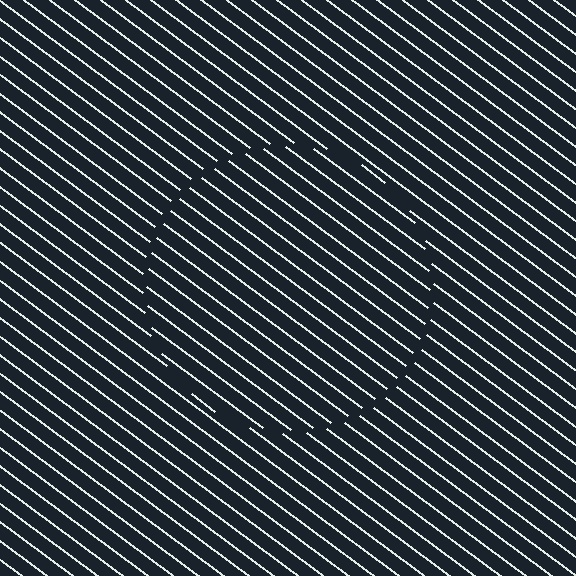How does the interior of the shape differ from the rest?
The interior of the shape contains the same grating, shifted by half a period — the contour is defined by the phase discontinuity where line-ends from the inner and outer gratings abut.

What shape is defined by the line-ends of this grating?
An illusory circle. The interior of the shape contains the same grating, shifted by half a period — the contour is defined by the phase discontinuity where line-ends from the inner and outer gratings abut.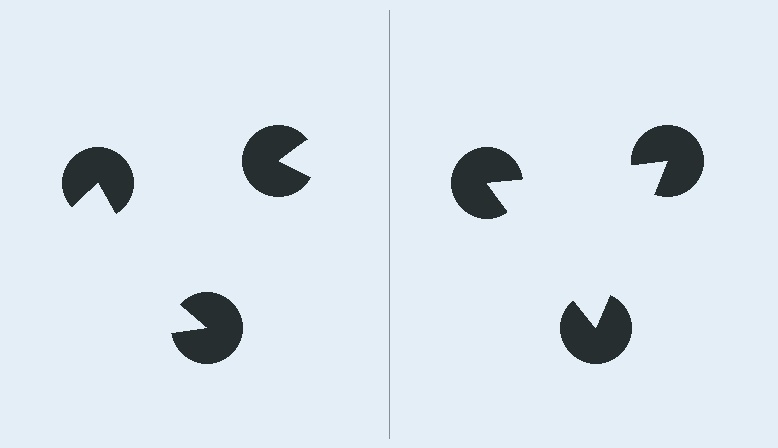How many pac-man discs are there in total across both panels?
6 — 3 on each side.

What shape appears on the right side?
An illusory triangle.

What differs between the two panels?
The pac-man discs are positioned identically on both sides; only the wedge orientations differ. On the right they align to a triangle; on the left they are misaligned.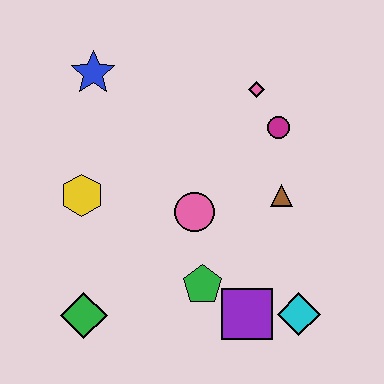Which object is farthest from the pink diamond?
The green diamond is farthest from the pink diamond.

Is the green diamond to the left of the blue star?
Yes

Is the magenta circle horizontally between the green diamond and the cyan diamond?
Yes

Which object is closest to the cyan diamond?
The purple square is closest to the cyan diamond.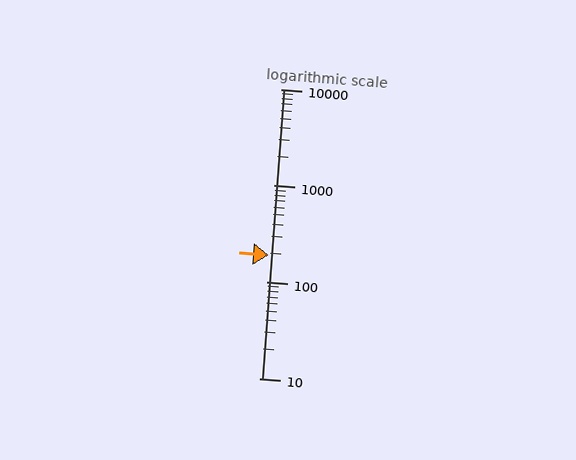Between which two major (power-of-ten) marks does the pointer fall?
The pointer is between 100 and 1000.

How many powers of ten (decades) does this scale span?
The scale spans 3 decades, from 10 to 10000.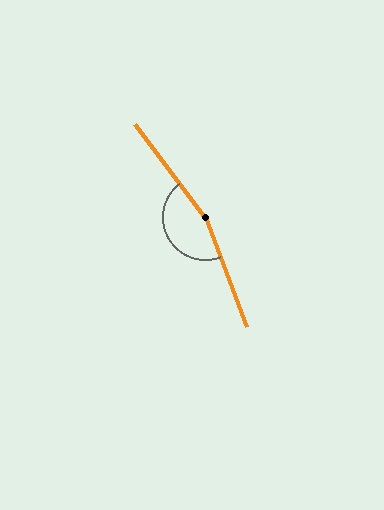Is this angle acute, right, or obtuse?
It is obtuse.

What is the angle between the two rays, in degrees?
Approximately 164 degrees.